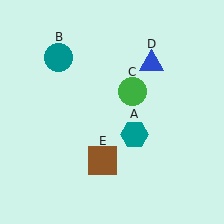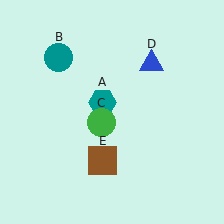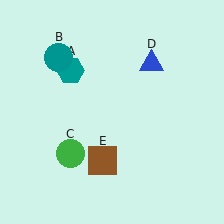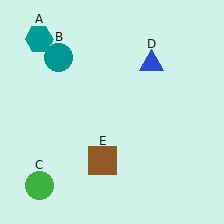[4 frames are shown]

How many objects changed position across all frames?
2 objects changed position: teal hexagon (object A), green circle (object C).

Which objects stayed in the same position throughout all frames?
Teal circle (object B) and blue triangle (object D) and brown square (object E) remained stationary.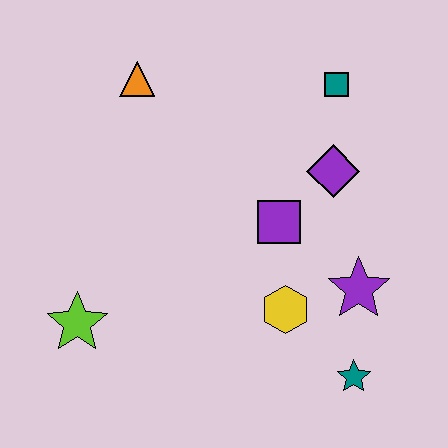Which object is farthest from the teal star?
The orange triangle is farthest from the teal star.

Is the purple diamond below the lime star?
No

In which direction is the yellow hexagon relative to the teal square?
The yellow hexagon is below the teal square.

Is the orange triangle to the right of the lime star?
Yes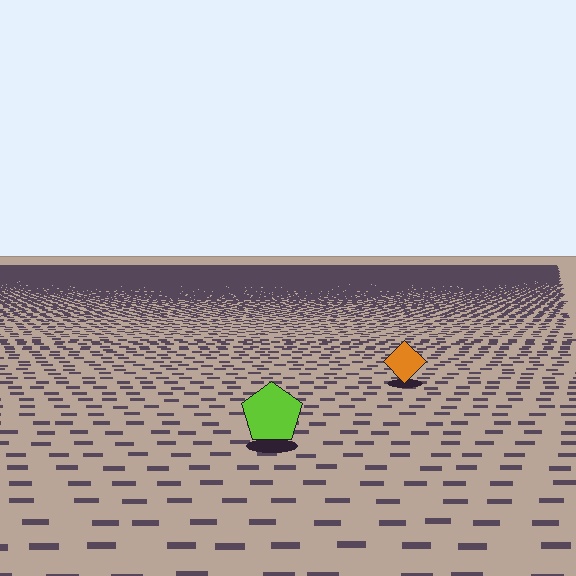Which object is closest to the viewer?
The lime pentagon is closest. The texture marks near it are larger and more spread out.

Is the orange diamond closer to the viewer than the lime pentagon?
No. The lime pentagon is closer — you can tell from the texture gradient: the ground texture is coarser near it.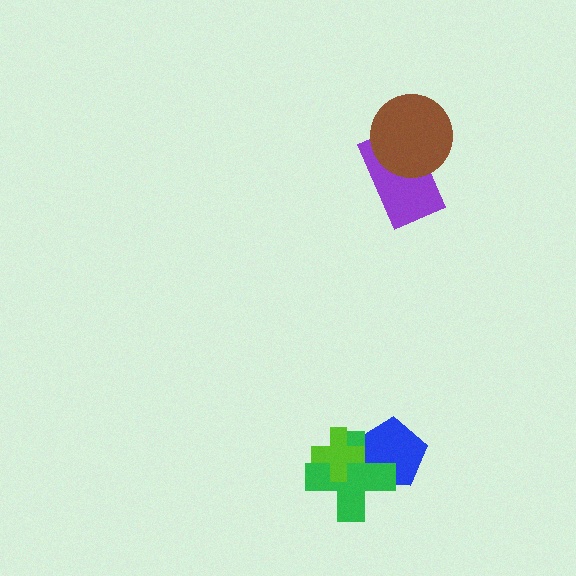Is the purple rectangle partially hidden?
Yes, it is partially covered by another shape.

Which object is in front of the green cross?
The lime cross is in front of the green cross.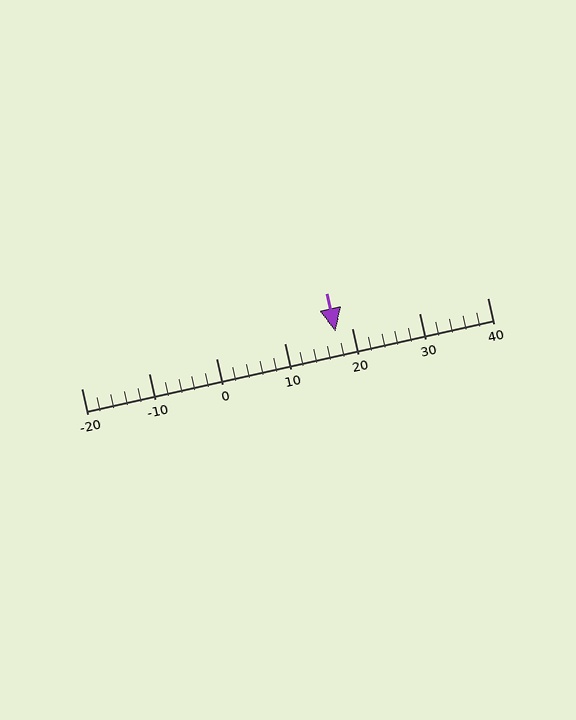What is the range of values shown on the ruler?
The ruler shows values from -20 to 40.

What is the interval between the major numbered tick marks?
The major tick marks are spaced 10 units apart.